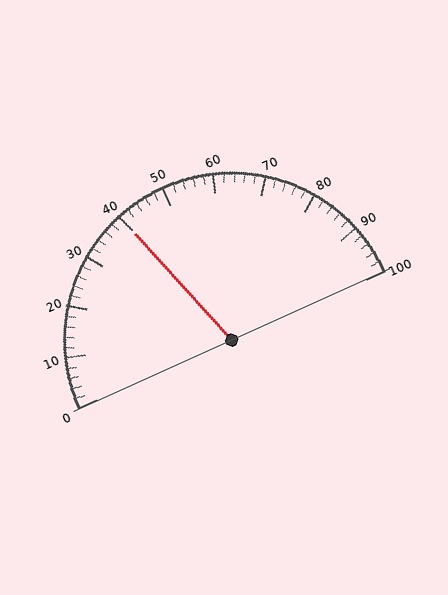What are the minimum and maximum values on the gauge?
The gauge ranges from 0 to 100.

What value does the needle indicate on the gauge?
The needle indicates approximately 40.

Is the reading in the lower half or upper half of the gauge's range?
The reading is in the lower half of the range (0 to 100).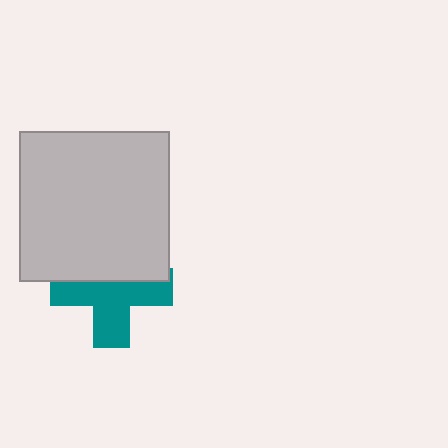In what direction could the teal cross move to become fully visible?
The teal cross could move down. That would shift it out from behind the light gray square entirely.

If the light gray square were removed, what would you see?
You would see the complete teal cross.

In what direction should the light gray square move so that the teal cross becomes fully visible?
The light gray square should move up. That is the shortest direction to clear the overlap and leave the teal cross fully visible.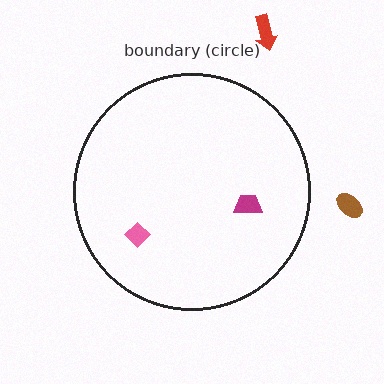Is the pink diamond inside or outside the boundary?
Inside.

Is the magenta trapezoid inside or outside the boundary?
Inside.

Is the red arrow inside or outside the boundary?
Outside.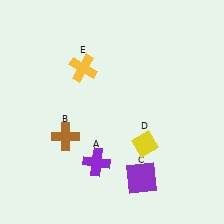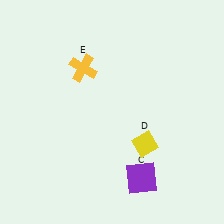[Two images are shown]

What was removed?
The purple cross (A), the brown cross (B) were removed in Image 2.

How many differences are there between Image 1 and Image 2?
There are 2 differences between the two images.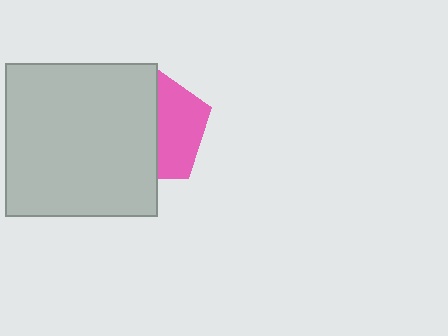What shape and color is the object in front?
The object in front is a light gray square.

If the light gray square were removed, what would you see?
You would see the complete pink pentagon.